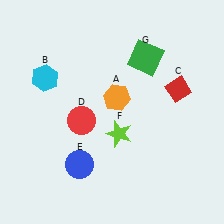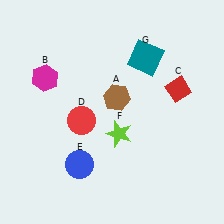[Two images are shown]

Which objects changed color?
A changed from orange to brown. B changed from cyan to magenta. G changed from green to teal.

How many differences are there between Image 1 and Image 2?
There are 3 differences between the two images.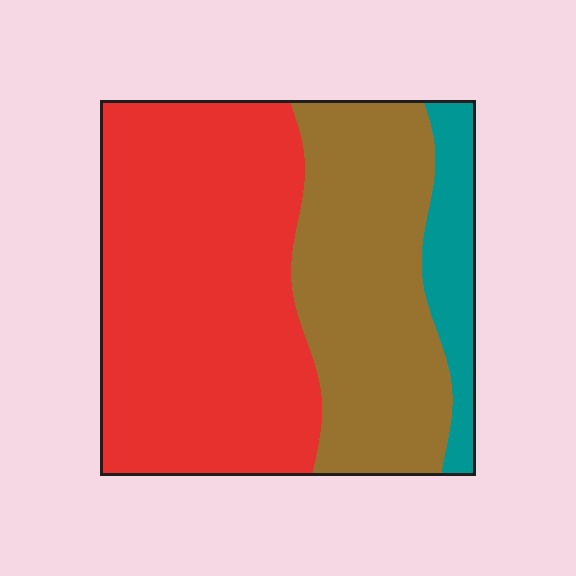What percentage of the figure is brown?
Brown takes up between a quarter and a half of the figure.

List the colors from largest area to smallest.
From largest to smallest: red, brown, teal.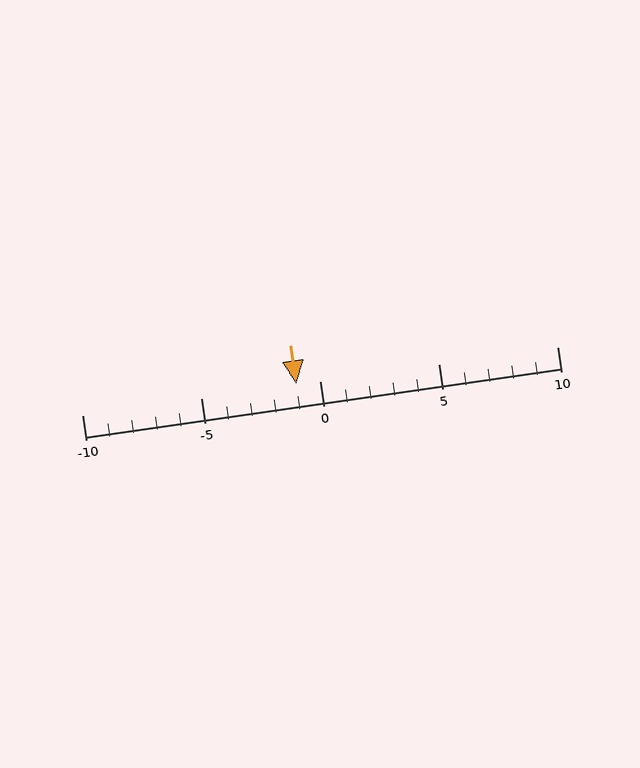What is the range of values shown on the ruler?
The ruler shows values from -10 to 10.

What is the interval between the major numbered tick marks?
The major tick marks are spaced 5 units apart.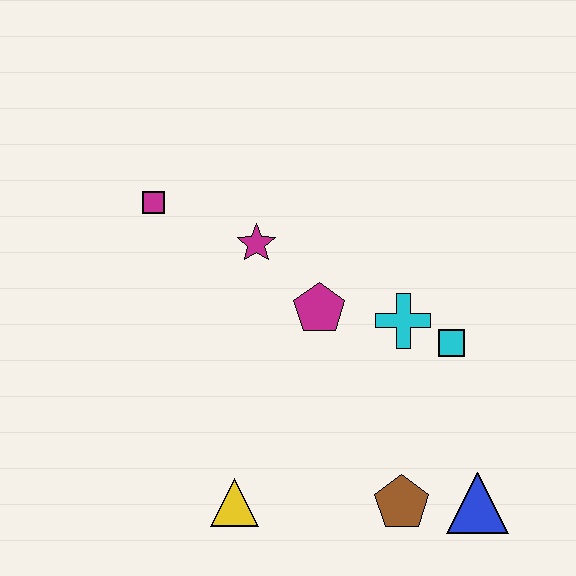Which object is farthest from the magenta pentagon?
The blue triangle is farthest from the magenta pentagon.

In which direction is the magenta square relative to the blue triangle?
The magenta square is to the left of the blue triangle.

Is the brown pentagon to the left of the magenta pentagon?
No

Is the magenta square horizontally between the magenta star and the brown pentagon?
No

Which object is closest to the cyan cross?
The cyan square is closest to the cyan cross.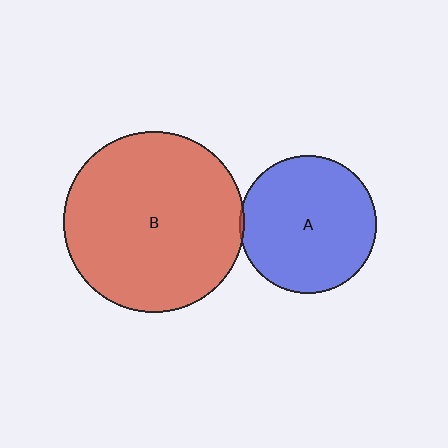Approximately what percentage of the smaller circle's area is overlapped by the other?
Approximately 5%.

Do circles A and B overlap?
Yes.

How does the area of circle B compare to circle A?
Approximately 1.7 times.